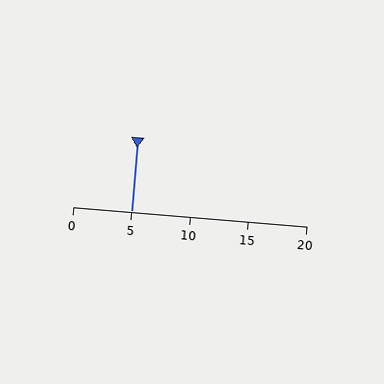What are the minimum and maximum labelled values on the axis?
The axis runs from 0 to 20.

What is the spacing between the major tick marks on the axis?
The major ticks are spaced 5 apart.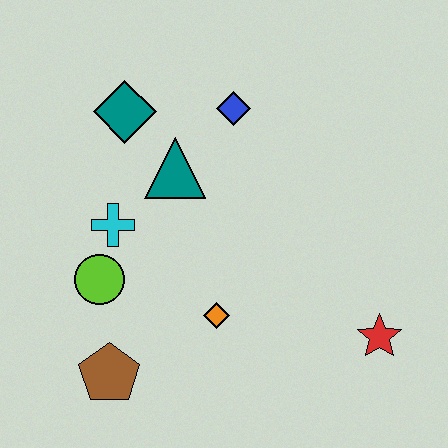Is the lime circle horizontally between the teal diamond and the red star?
No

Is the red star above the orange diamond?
No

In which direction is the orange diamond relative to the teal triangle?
The orange diamond is below the teal triangle.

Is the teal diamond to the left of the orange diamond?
Yes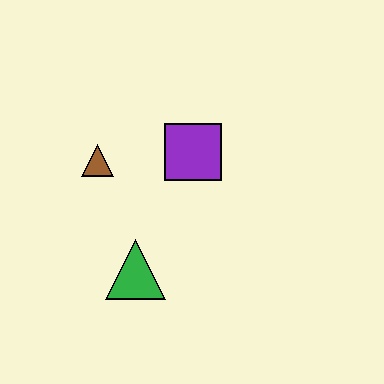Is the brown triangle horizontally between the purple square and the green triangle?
No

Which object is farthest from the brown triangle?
The green triangle is farthest from the brown triangle.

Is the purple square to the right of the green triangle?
Yes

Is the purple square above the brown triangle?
Yes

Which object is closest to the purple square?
The brown triangle is closest to the purple square.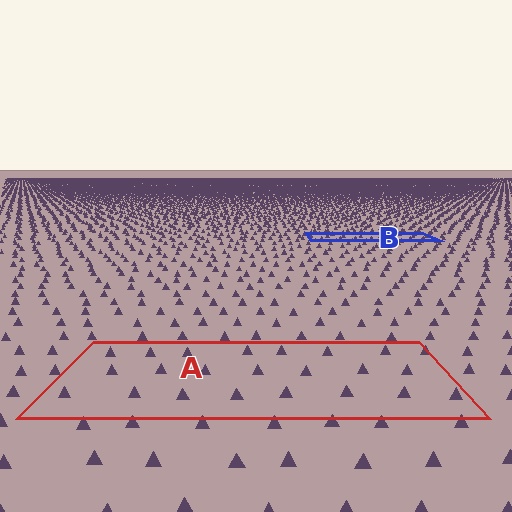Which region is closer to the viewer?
Region A is closer. The texture elements there are larger and more spread out.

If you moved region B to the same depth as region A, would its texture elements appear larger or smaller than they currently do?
They would appear larger. At a closer depth, the same texture elements are projected at a bigger on-screen size.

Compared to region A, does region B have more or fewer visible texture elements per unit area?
Region B has more texture elements per unit area — they are packed more densely because it is farther away.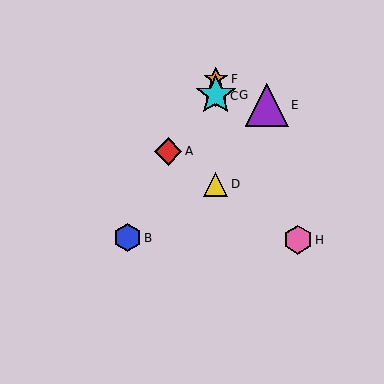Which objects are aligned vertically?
Objects C, D, F, G are aligned vertically.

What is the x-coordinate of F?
Object F is at x≈216.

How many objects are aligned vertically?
4 objects (C, D, F, G) are aligned vertically.